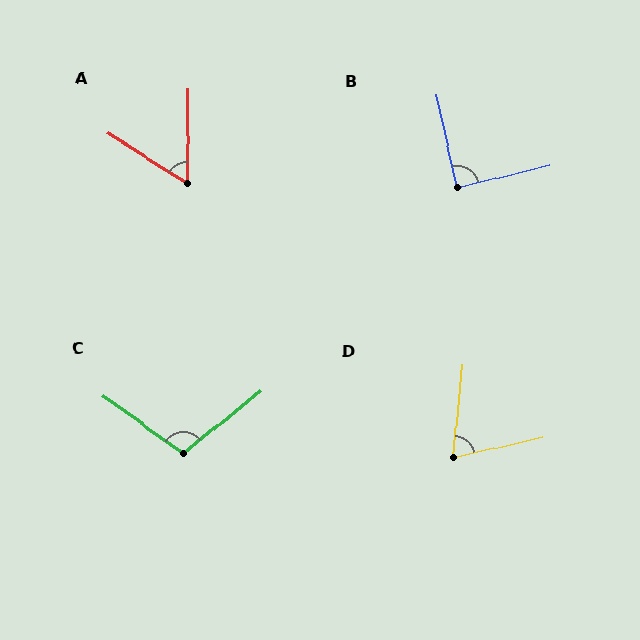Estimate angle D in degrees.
Approximately 71 degrees.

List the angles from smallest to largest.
A (59°), D (71°), B (88°), C (106°).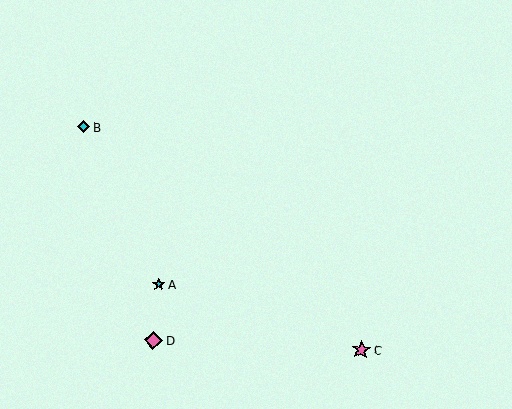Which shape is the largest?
The pink star (labeled C) is the largest.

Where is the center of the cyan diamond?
The center of the cyan diamond is at (83, 126).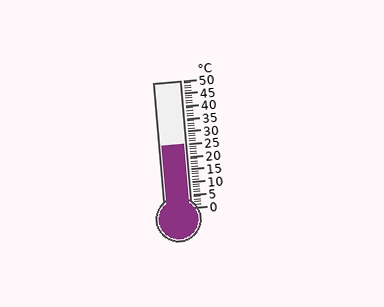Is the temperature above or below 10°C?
The temperature is above 10°C.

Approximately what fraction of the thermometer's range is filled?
The thermometer is filled to approximately 50% of its range.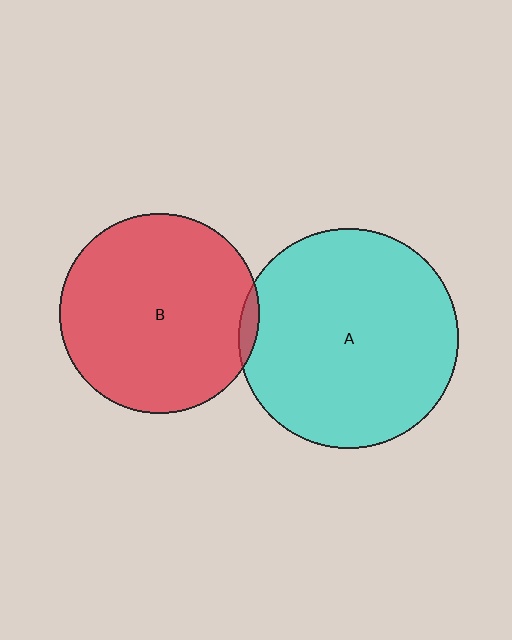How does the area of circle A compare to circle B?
Approximately 1.2 times.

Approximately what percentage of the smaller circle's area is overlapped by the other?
Approximately 5%.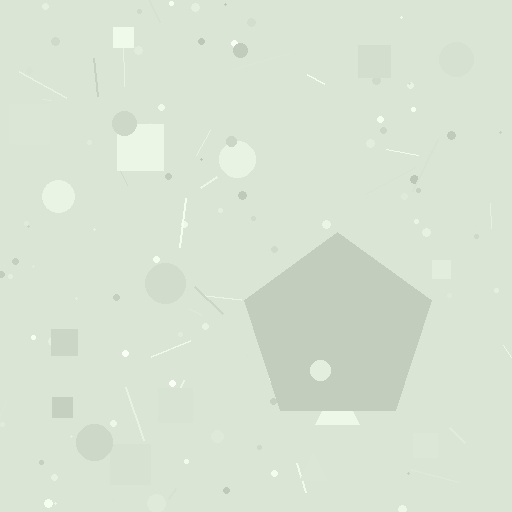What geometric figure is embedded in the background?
A pentagon is embedded in the background.